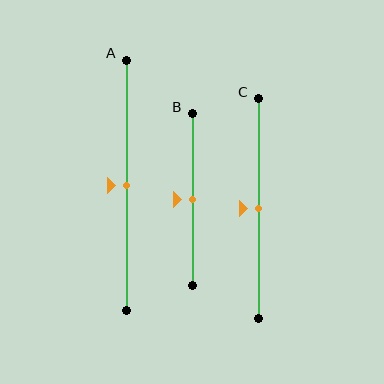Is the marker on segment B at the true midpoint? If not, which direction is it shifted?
Yes, the marker on segment B is at the true midpoint.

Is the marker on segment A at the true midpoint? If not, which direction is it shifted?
Yes, the marker on segment A is at the true midpoint.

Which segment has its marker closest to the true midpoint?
Segment A has its marker closest to the true midpoint.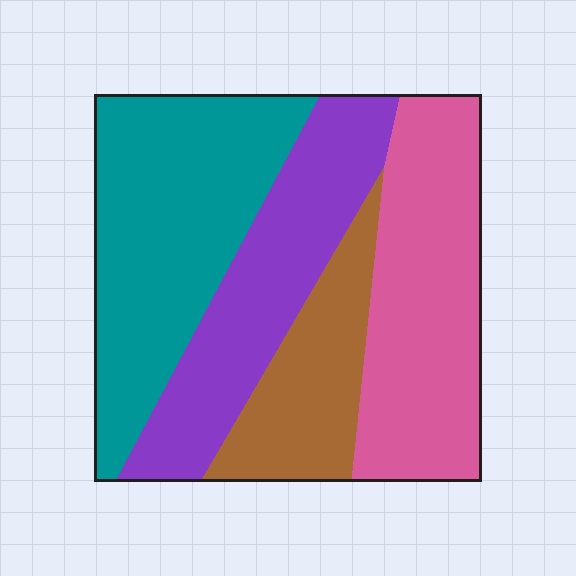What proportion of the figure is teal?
Teal takes up about one third (1/3) of the figure.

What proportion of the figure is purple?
Purple takes up about one quarter (1/4) of the figure.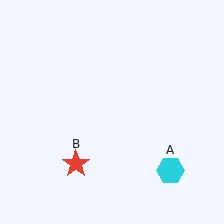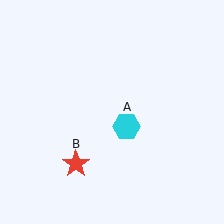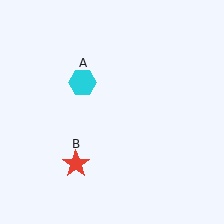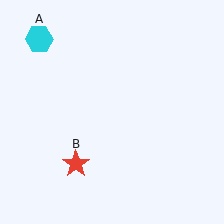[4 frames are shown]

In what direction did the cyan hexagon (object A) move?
The cyan hexagon (object A) moved up and to the left.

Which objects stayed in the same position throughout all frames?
Red star (object B) remained stationary.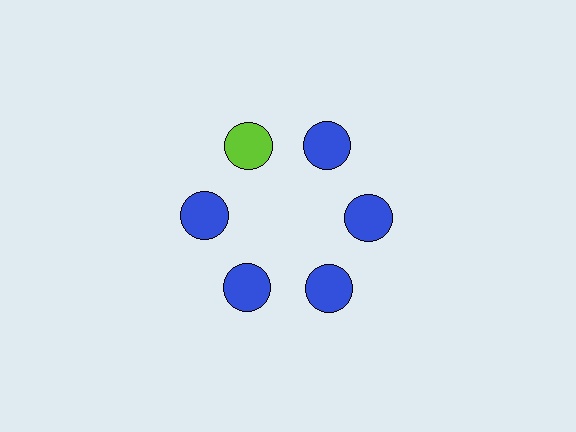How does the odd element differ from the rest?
It has a different color: lime instead of blue.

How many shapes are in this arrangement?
There are 6 shapes arranged in a ring pattern.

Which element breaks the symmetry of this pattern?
The lime circle at roughly the 11 o'clock position breaks the symmetry. All other shapes are blue circles.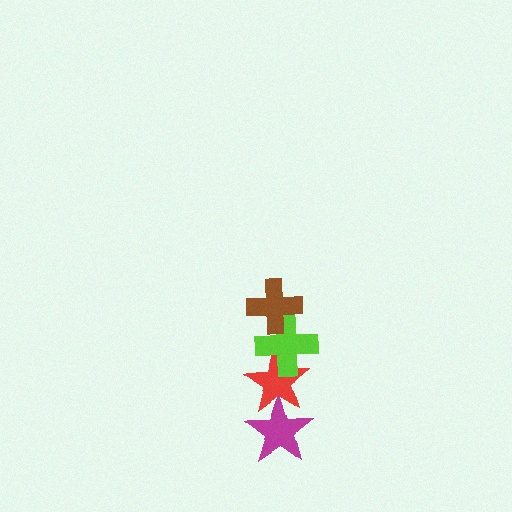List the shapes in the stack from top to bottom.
From top to bottom: the brown cross, the lime cross, the red star, the magenta star.